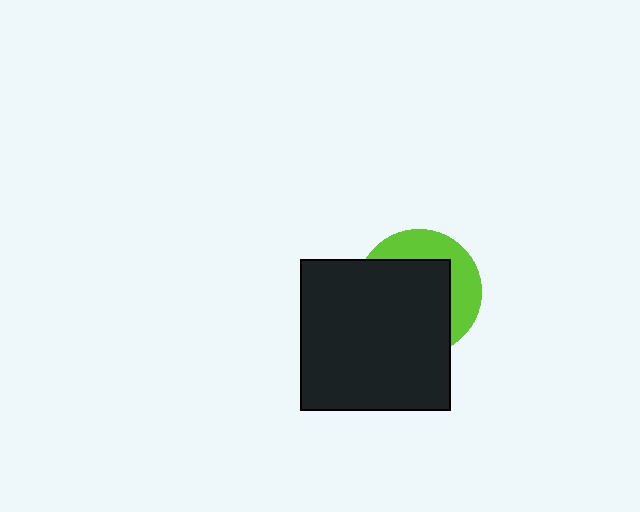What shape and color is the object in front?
The object in front is a black square.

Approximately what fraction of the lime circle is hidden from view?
Roughly 65% of the lime circle is hidden behind the black square.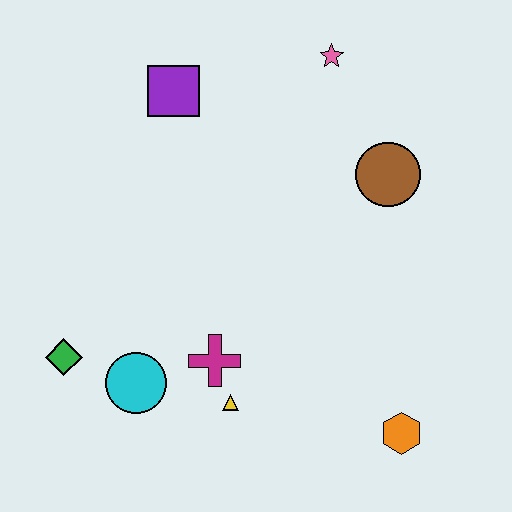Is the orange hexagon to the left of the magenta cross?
No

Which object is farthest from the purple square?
The orange hexagon is farthest from the purple square.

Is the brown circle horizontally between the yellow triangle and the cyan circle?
No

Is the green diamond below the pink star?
Yes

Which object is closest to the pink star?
The brown circle is closest to the pink star.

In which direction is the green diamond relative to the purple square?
The green diamond is below the purple square.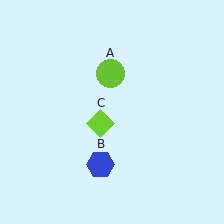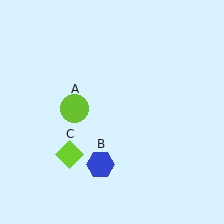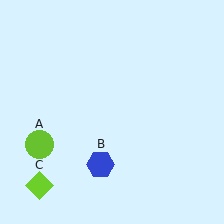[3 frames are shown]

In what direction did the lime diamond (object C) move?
The lime diamond (object C) moved down and to the left.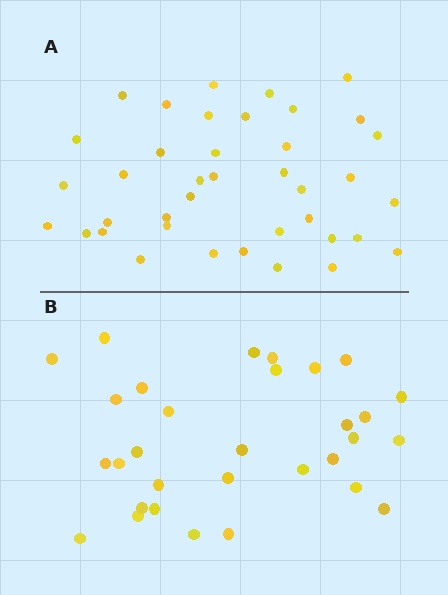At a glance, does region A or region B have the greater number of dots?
Region A (the top region) has more dots.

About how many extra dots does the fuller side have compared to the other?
Region A has roughly 8 or so more dots than region B.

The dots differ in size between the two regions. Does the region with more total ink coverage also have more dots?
No. Region B has more total ink coverage because its dots are larger, but region A actually contains more individual dots. Total area can be misleading — the number of items is what matters here.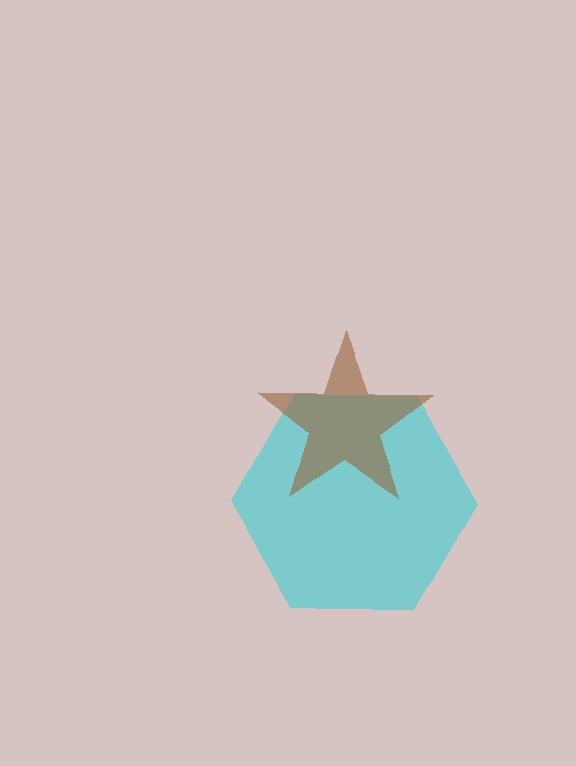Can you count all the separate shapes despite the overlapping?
Yes, there are 2 separate shapes.